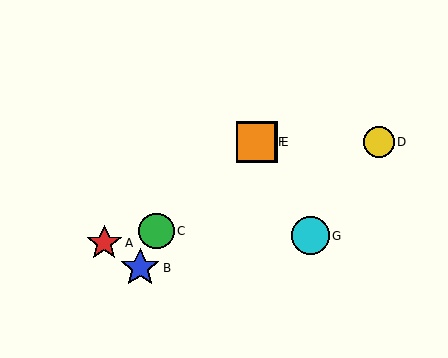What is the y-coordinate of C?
Object C is at y≈231.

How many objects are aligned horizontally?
3 objects (D, E, F) are aligned horizontally.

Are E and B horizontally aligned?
No, E is at y≈142 and B is at y≈268.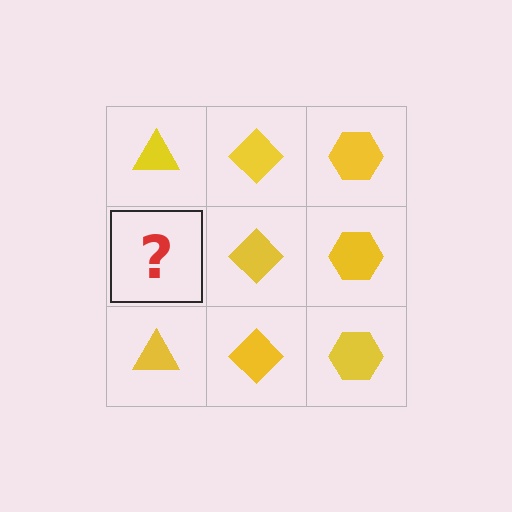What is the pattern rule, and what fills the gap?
The rule is that each column has a consistent shape. The gap should be filled with a yellow triangle.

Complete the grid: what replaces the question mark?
The question mark should be replaced with a yellow triangle.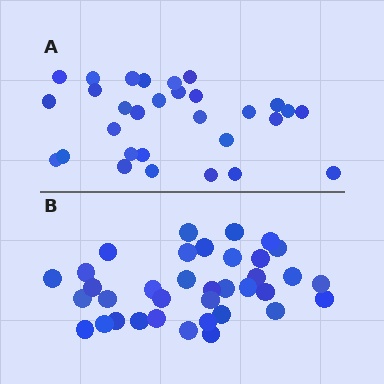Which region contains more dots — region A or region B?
Region B (the bottom region) has more dots.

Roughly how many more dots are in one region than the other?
Region B has about 6 more dots than region A.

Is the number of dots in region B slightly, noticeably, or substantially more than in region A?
Region B has only slightly more — the two regions are fairly close. The ratio is roughly 1.2 to 1.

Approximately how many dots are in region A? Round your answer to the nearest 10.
About 30 dots.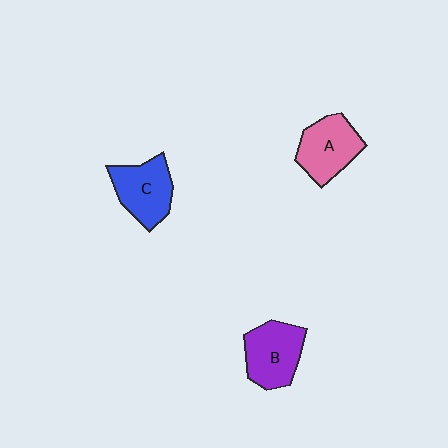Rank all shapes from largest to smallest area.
From largest to smallest: B (purple), A (pink), C (blue).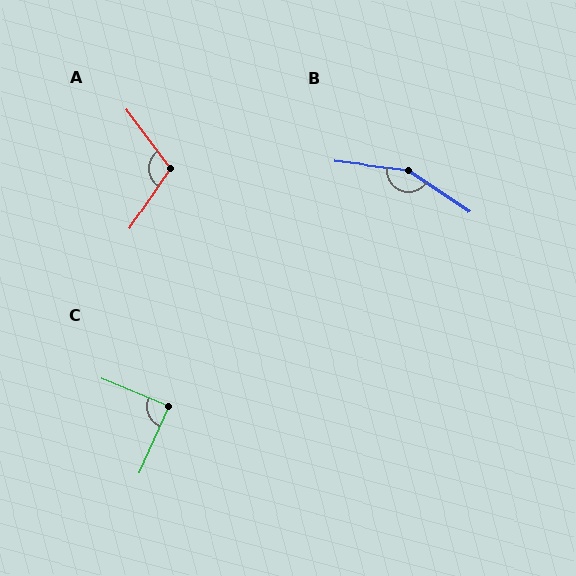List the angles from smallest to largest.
C (89°), A (110°), B (152°).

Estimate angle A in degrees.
Approximately 110 degrees.